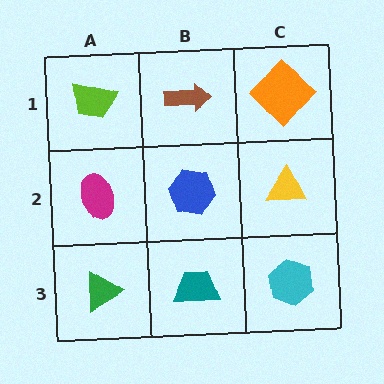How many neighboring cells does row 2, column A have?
3.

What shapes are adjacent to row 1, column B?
A blue hexagon (row 2, column B), a lime trapezoid (row 1, column A), an orange diamond (row 1, column C).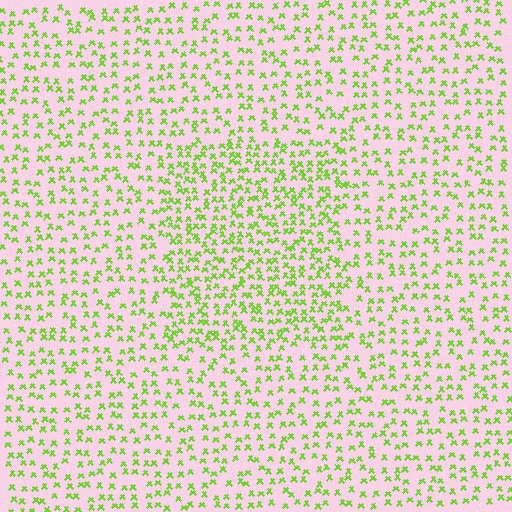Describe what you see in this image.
The image contains small lime elements arranged at two different densities. A rectangle-shaped region is visible where the elements are more densely packed than the surrounding area.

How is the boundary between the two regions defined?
The boundary is defined by a change in element density (approximately 1.7x ratio). All elements are the same color, size, and shape.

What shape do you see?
I see a rectangle.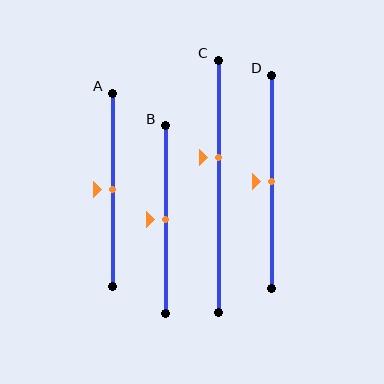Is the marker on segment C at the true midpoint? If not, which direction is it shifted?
No, the marker on segment C is shifted upward by about 11% of the segment length.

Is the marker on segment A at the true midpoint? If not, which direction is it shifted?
Yes, the marker on segment A is at the true midpoint.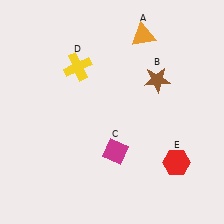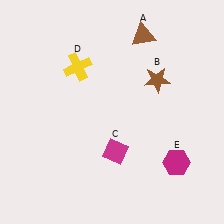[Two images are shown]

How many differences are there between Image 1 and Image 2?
There are 2 differences between the two images.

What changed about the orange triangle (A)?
In Image 1, A is orange. In Image 2, it changed to brown.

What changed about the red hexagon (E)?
In Image 1, E is red. In Image 2, it changed to magenta.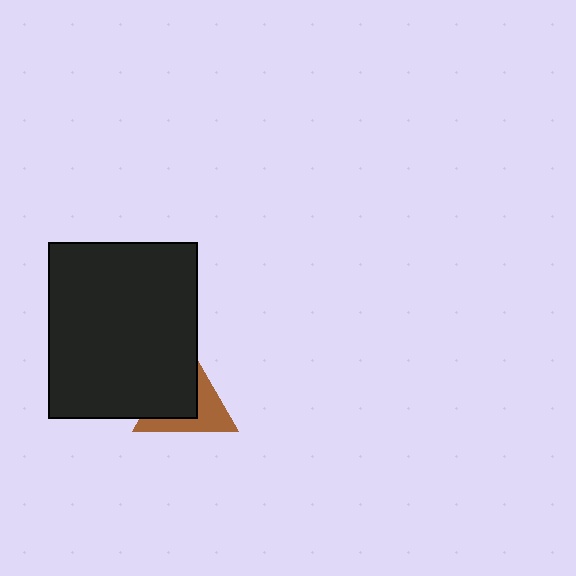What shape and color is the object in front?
The object in front is a black rectangle.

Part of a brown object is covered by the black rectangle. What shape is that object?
It is a triangle.